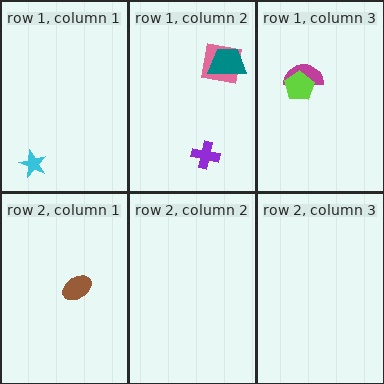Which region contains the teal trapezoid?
The row 1, column 2 region.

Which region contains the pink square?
The row 1, column 2 region.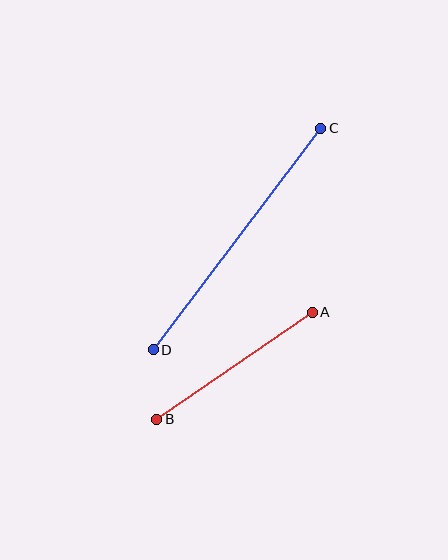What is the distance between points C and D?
The distance is approximately 278 pixels.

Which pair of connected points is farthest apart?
Points C and D are farthest apart.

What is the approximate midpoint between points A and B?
The midpoint is at approximately (234, 366) pixels.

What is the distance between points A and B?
The distance is approximately 189 pixels.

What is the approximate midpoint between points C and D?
The midpoint is at approximately (237, 239) pixels.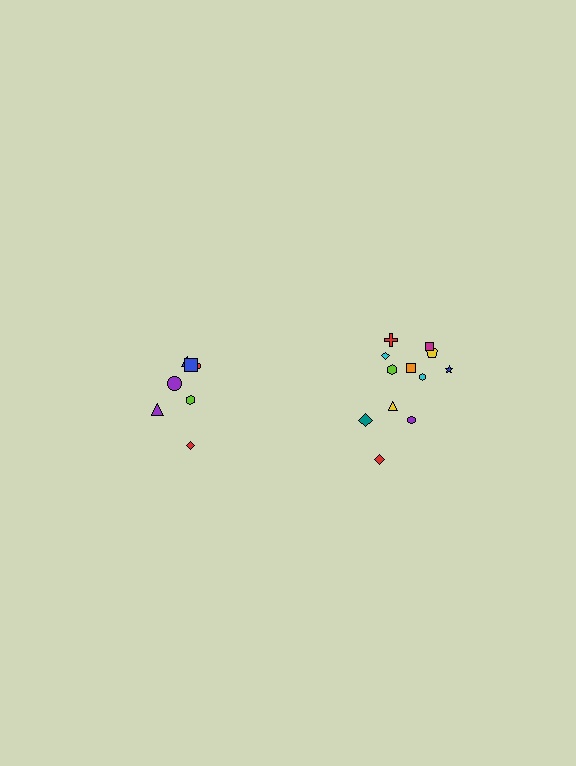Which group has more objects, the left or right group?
The right group.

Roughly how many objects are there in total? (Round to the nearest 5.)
Roughly 20 objects in total.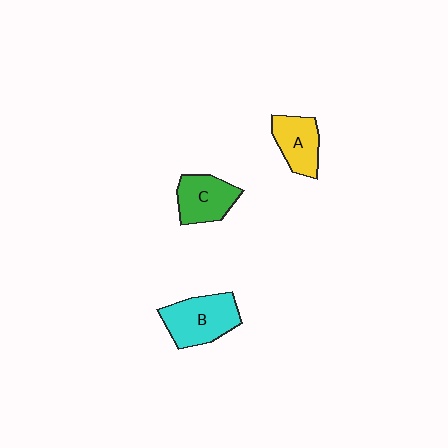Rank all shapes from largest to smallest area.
From largest to smallest: B (cyan), C (green), A (yellow).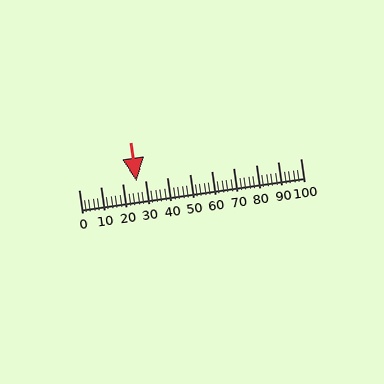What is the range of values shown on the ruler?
The ruler shows values from 0 to 100.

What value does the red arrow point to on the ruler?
The red arrow points to approximately 26.